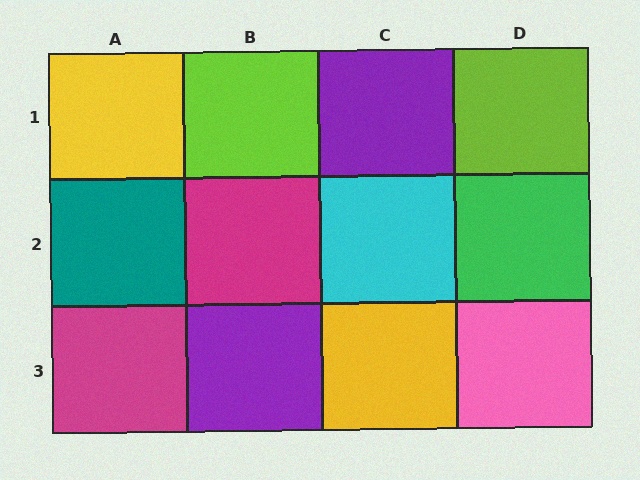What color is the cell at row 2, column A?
Teal.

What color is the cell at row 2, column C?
Cyan.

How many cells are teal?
1 cell is teal.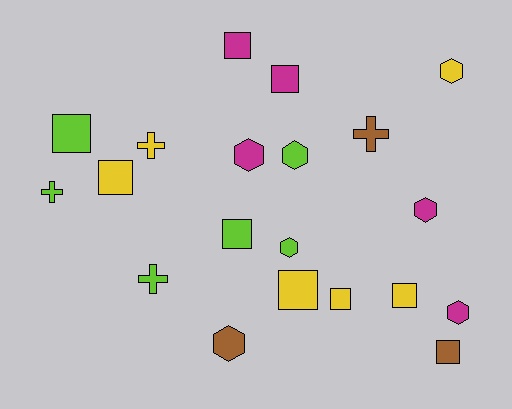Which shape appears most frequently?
Square, with 9 objects.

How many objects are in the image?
There are 20 objects.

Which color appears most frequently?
Lime, with 6 objects.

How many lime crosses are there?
There are 2 lime crosses.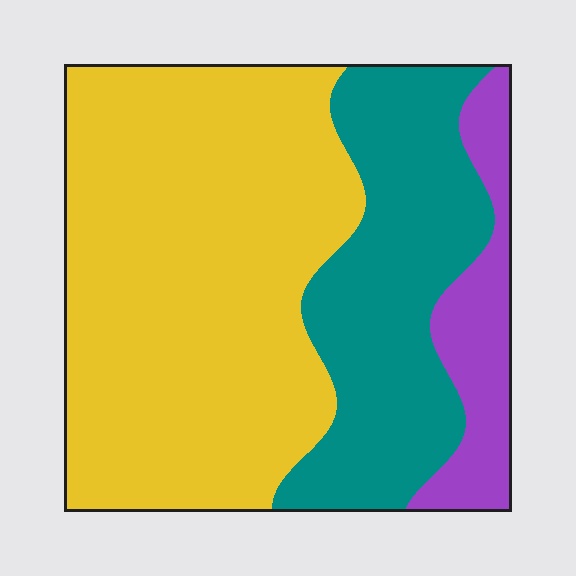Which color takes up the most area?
Yellow, at roughly 60%.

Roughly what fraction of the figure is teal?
Teal covers roughly 30% of the figure.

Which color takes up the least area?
Purple, at roughly 10%.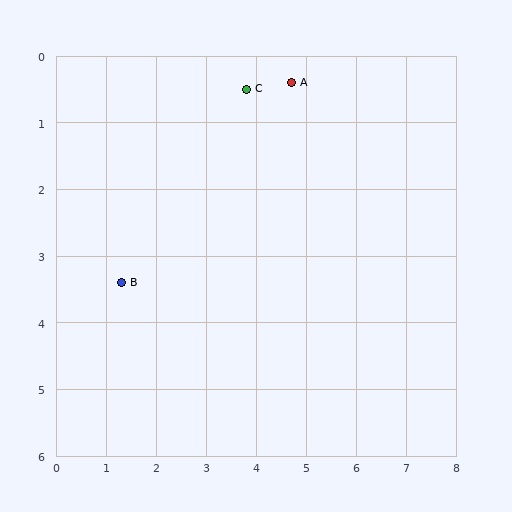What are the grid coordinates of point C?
Point C is at approximately (3.8, 0.5).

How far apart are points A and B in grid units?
Points A and B are about 4.5 grid units apart.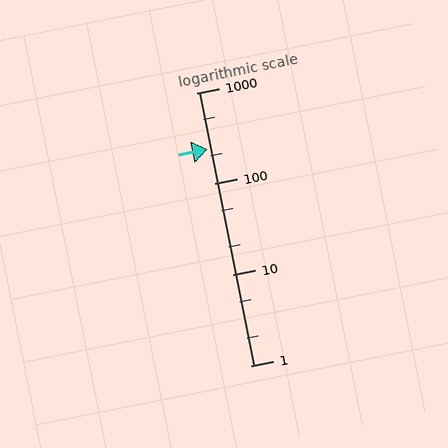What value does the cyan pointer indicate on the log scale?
The pointer indicates approximately 240.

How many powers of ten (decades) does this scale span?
The scale spans 3 decades, from 1 to 1000.